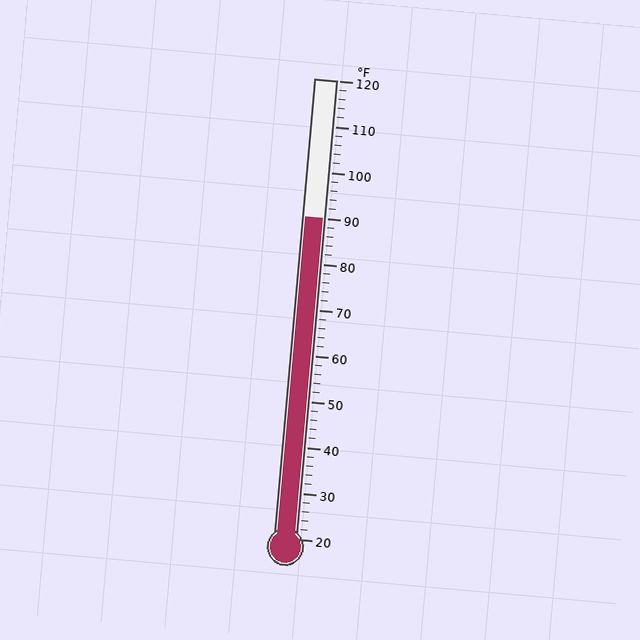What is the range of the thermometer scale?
The thermometer scale ranges from 20°F to 120°F.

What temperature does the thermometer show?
The thermometer shows approximately 90°F.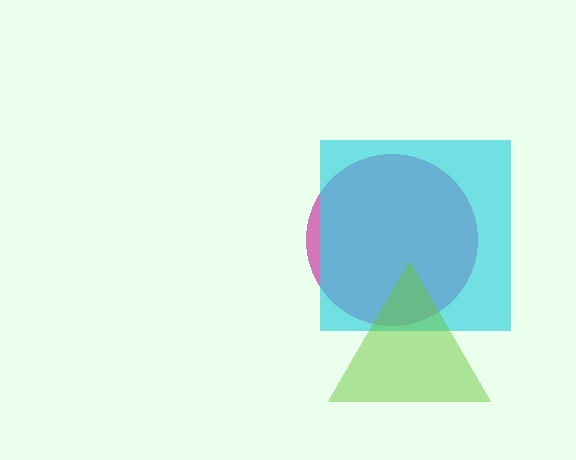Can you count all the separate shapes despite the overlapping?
Yes, there are 3 separate shapes.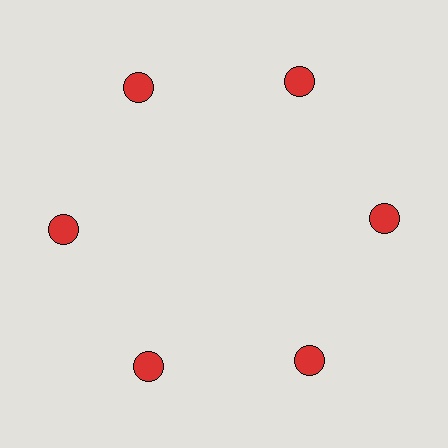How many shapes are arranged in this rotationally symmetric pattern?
There are 6 shapes, arranged in 6 groups of 1.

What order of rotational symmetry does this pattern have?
This pattern has 6-fold rotational symmetry.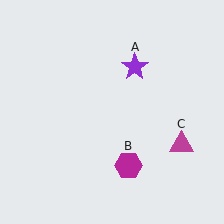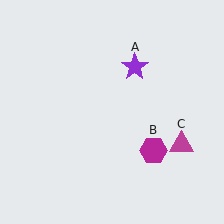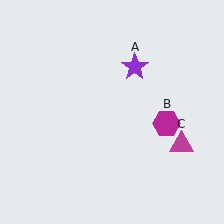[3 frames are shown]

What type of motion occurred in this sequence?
The magenta hexagon (object B) rotated counterclockwise around the center of the scene.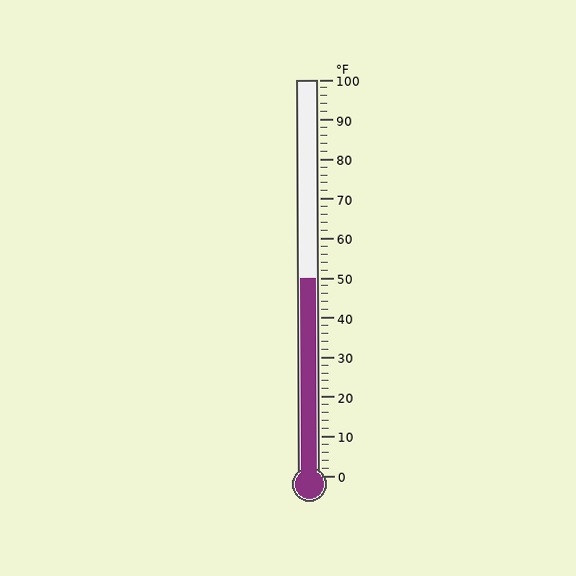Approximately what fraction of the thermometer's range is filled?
The thermometer is filled to approximately 50% of its range.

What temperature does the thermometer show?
The thermometer shows approximately 50°F.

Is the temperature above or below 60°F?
The temperature is below 60°F.